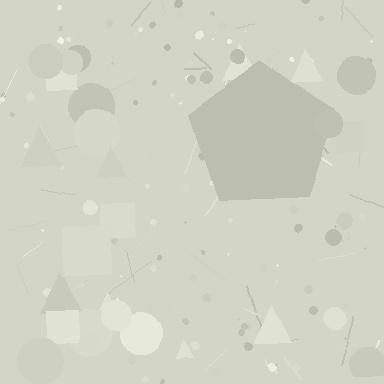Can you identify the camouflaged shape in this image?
The camouflaged shape is a pentagon.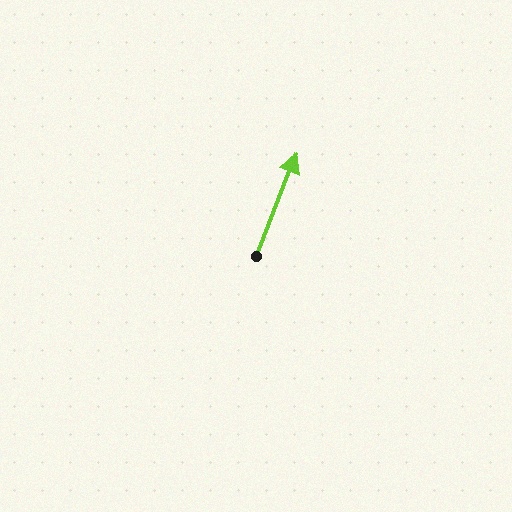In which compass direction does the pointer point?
North.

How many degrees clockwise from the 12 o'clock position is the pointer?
Approximately 22 degrees.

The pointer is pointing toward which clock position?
Roughly 1 o'clock.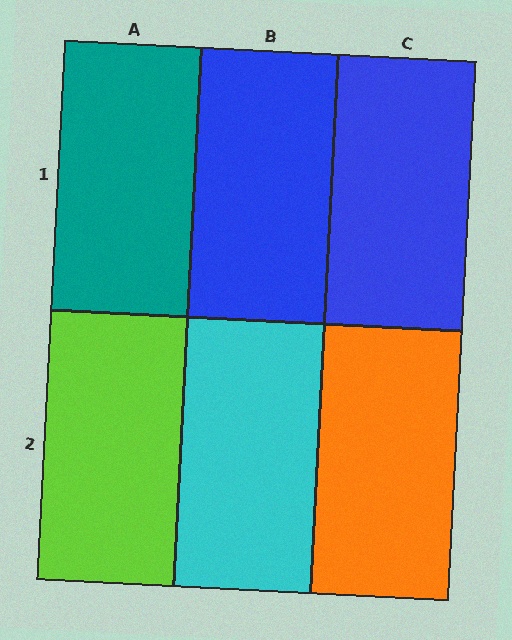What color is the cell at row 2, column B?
Cyan.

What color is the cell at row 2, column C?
Orange.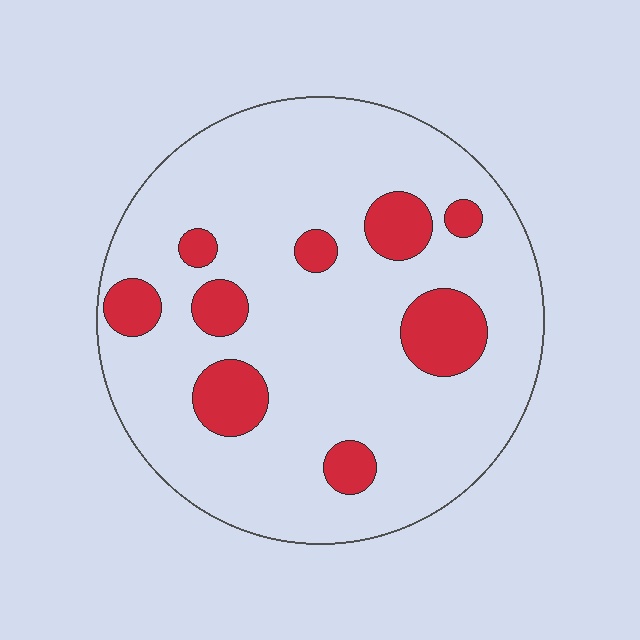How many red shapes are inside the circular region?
9.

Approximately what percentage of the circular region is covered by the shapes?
Approximately 15%.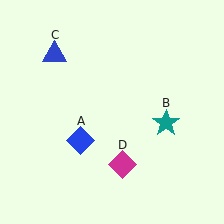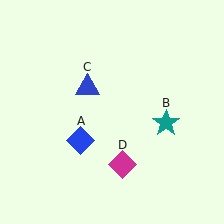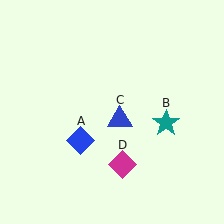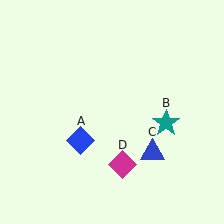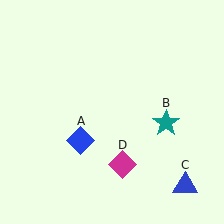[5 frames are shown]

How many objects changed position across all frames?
1 object changed position: blue triangle (object C).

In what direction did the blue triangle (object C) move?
The blue triangle (object C) moved down and to the right.